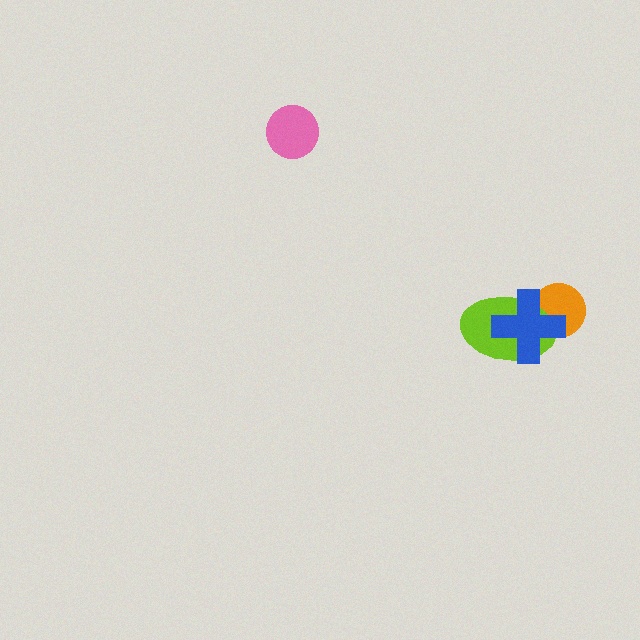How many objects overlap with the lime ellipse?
2 objects overlap with the lime ellipse.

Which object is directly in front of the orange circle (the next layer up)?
The lime ellipse is directly in front of the orange circle.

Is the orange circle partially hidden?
Yes, it is partially covered by another shape.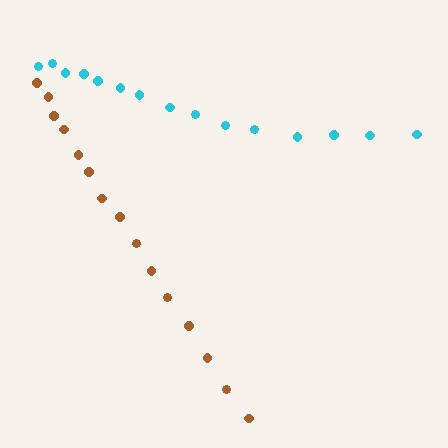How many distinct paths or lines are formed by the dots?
There are 2 distinct paths.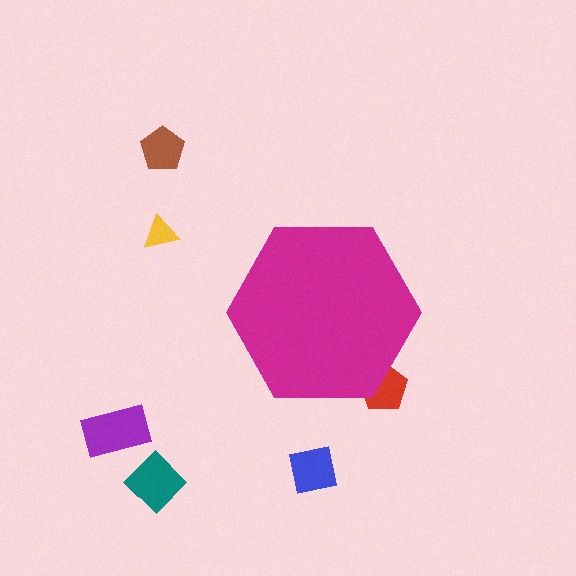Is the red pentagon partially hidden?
Yes, the red pentagon is partially hidden behind the magenta hexagon.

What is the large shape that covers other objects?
A magenta hexagon.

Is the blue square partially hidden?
No, the blue square is fully visible.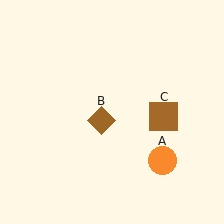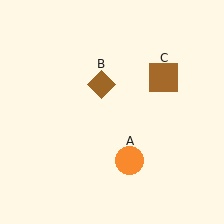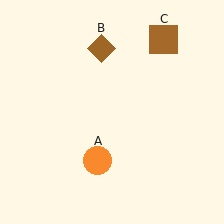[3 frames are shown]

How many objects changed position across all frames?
3 objects changed position: orange circle (object A), brown diamond (object B), brown square (object C).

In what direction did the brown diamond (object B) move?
The brown diamond (object B) moved up.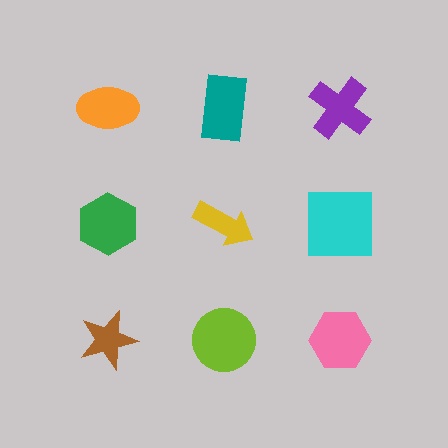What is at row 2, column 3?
A cyan square.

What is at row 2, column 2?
A yellow arrow.